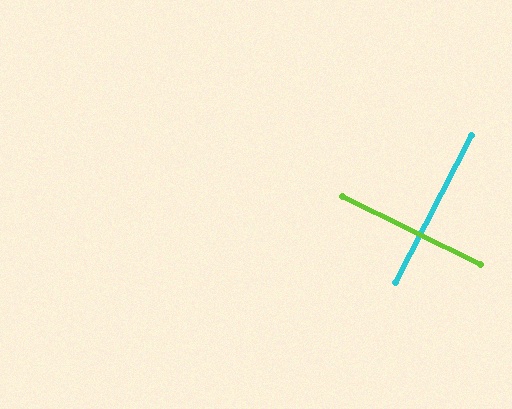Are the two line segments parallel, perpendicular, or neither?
Perpendicular — they meet at approximately 89°.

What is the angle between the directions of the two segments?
Approximately 89 degrees.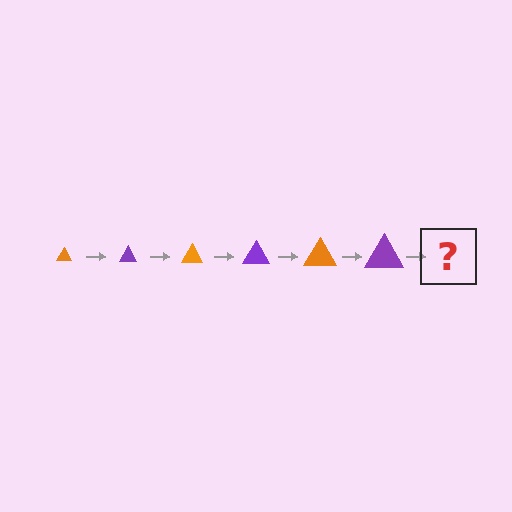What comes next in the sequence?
The next element should be an orange triangle, larger than the previous one.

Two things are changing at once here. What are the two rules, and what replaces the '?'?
The two rules are that the triangle grows larger each step and the color cycles through orange and purple. The '?' should be an orange triangle, larger than the previous one.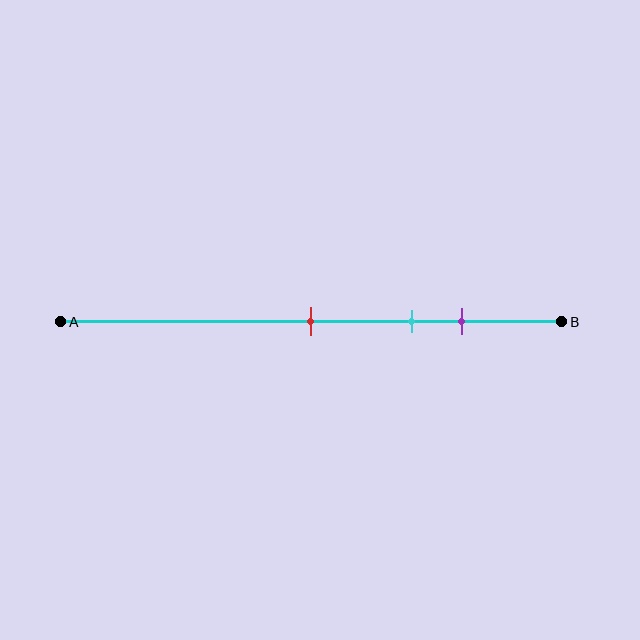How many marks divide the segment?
There are 3 marks dividing the segment.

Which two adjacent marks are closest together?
The cyan and purple marks are the closest adjacent pair.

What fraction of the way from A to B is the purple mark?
The purple mark is approximately 80% (0.8) of the way from A to B.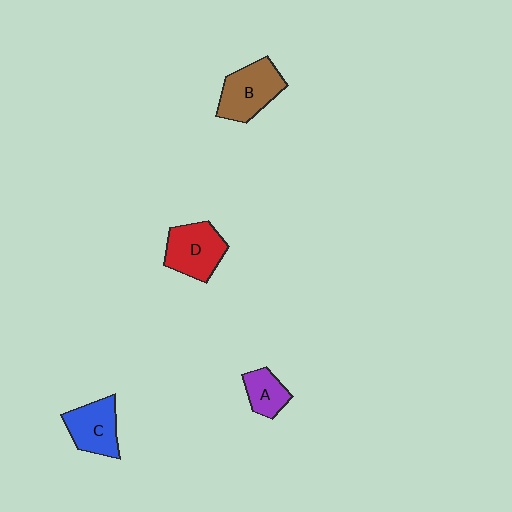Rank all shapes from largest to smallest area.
From largest to smallest: B (brown), D (red), C (blue), A (purple).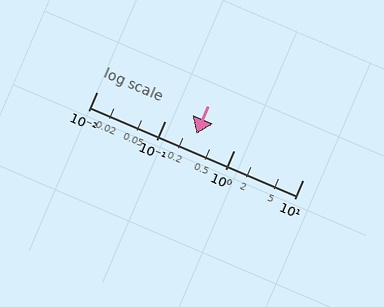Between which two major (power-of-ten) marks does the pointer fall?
The pointer is between 0.1 and 1.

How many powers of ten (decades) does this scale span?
The scale spans 3 decades, from 0.01 to 10.